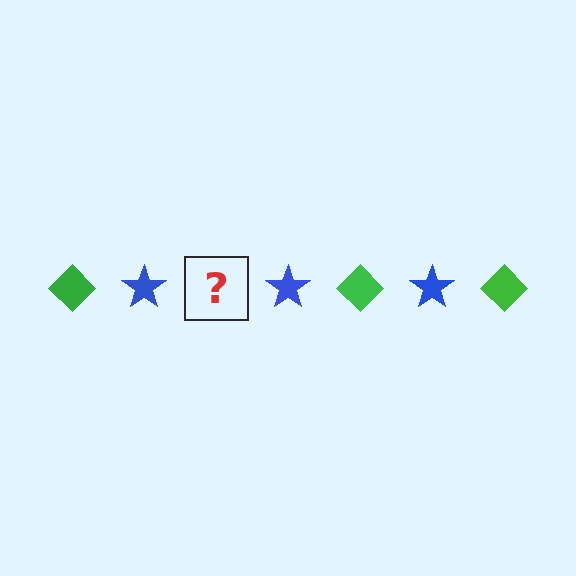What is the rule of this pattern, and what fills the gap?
The rule is that the pattern alternates between green diamond and blue star. The gap should be filled with a green diamond.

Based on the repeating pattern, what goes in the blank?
The blank should be a green diamond.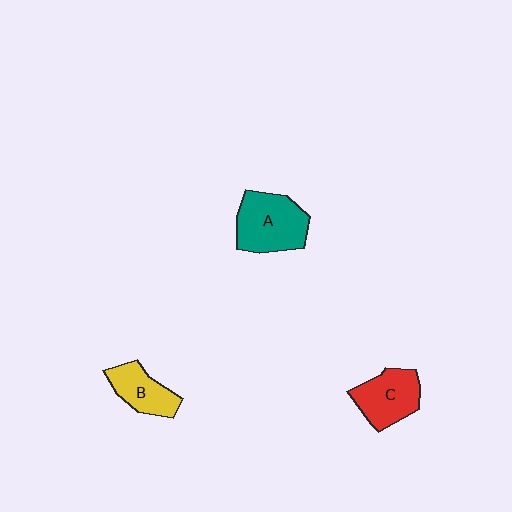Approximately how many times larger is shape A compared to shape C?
Approximately 1.3 times.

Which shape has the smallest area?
Shape B (yellow).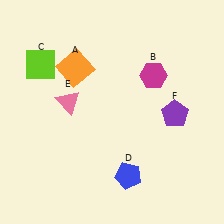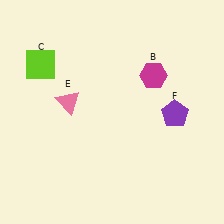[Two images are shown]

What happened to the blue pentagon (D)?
The blue pentagon (D) was removed in Image 2. It was in the bottom-right area of Image 1.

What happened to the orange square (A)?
The orange square (A) was removed in Image 2. It was in the top-left area of Image 1.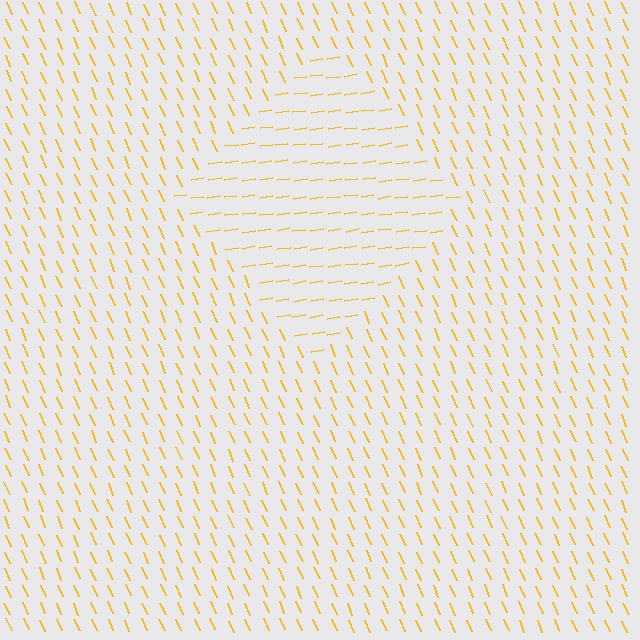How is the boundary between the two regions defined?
The boundary is defined purely by a change in line orientation (approximately 75 degrees difference). All lines are the same color and thickness.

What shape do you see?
I see a diamond.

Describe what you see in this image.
The image is filled with small yellow line segments. A diamond region in the image has lines oriented differently from the surrounding lines, creating a visible texture boundary.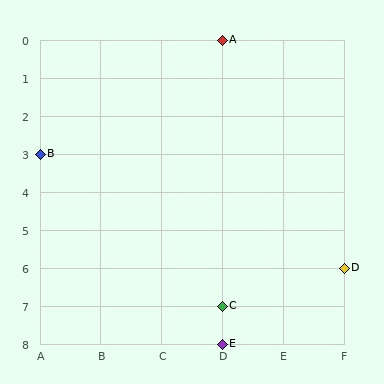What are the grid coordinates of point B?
Point B is at grid coordinates (A, 3).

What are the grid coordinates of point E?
Point E is at grid coordinates (D, 8).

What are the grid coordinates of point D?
Point D is at grid coordinates (F, 6).